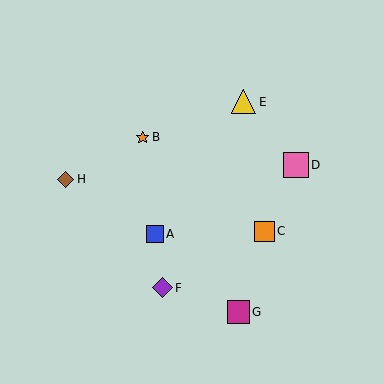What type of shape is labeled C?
Shape C is an orange square.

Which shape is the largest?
The pink square (labeled D) is the largest.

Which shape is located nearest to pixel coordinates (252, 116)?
The yellow triangle (labeled E) at (244, 102) is nearest to that location.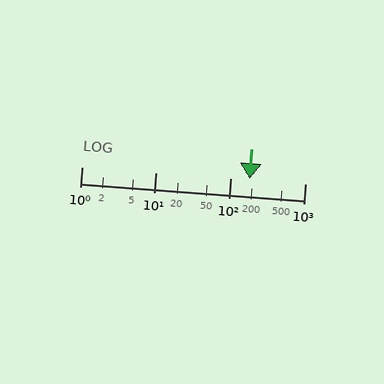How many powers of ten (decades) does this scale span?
The scale spans 3 decades, from 1 to 1000.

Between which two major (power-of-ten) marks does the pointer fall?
The pointer is between 100 and 1000.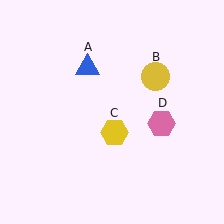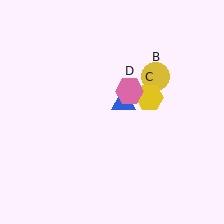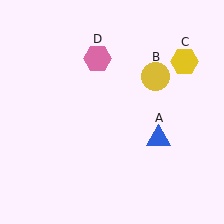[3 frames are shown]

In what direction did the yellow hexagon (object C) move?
The yellow hexagon (object C) moved up and to the right.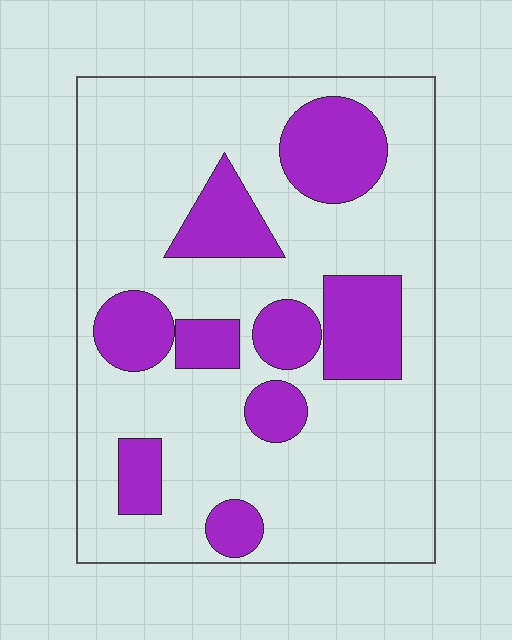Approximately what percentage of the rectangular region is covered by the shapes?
Approximately 25%.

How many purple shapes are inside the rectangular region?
9.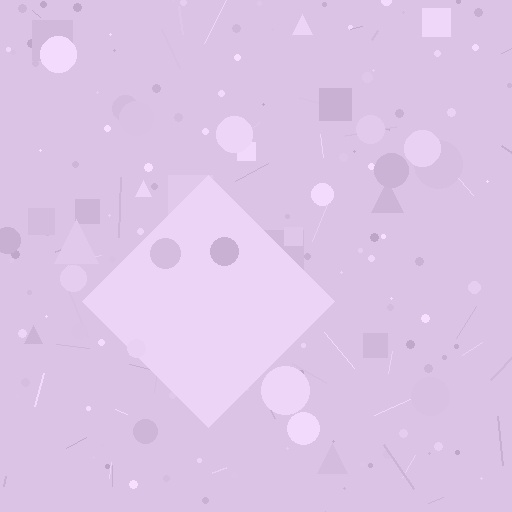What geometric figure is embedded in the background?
A diamond is embedded in the background.